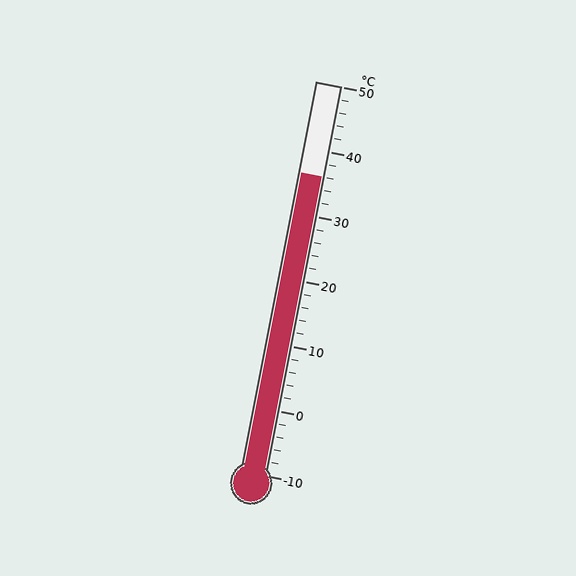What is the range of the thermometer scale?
The thermometer scale ranges from -10°C to 50°C.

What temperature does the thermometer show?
The thermometer shows approximately 36°C.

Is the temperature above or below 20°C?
The temperature is above 20°C.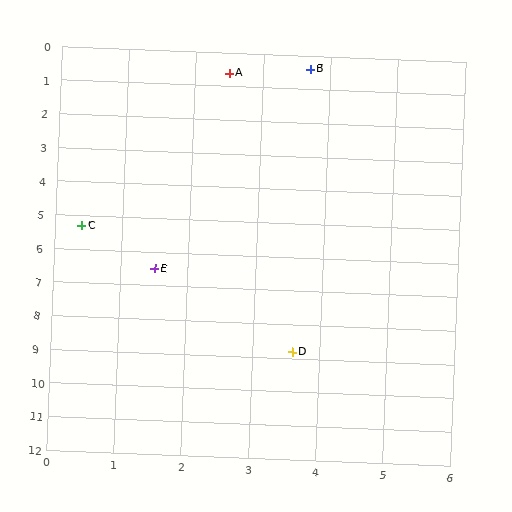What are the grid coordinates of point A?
Point A is at approximately (2.5, 0.6).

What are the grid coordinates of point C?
Point C is at approximately (0.4, 5.3).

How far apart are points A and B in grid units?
Points A and B are about 1.2 grid units apart.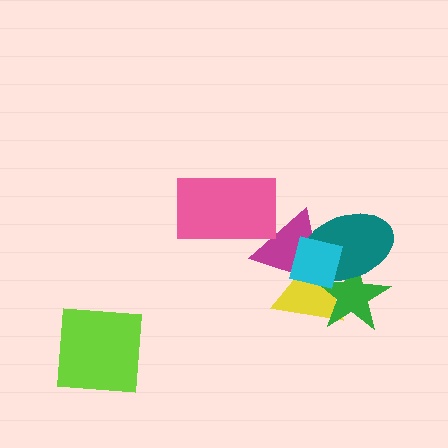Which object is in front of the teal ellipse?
The cyan square is in front of the teal ellipse.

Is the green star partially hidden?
Yes, it is partially covered by another shape.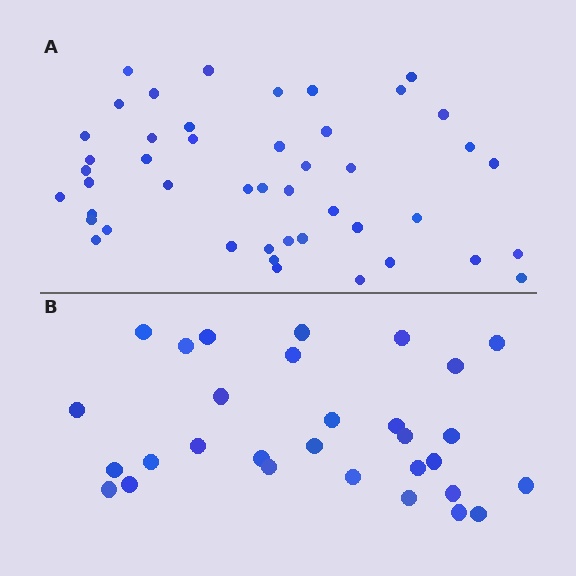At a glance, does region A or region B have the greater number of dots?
Region A (the top region) has more dots.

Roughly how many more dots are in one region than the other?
Region A has approximately 15 more dots than region B.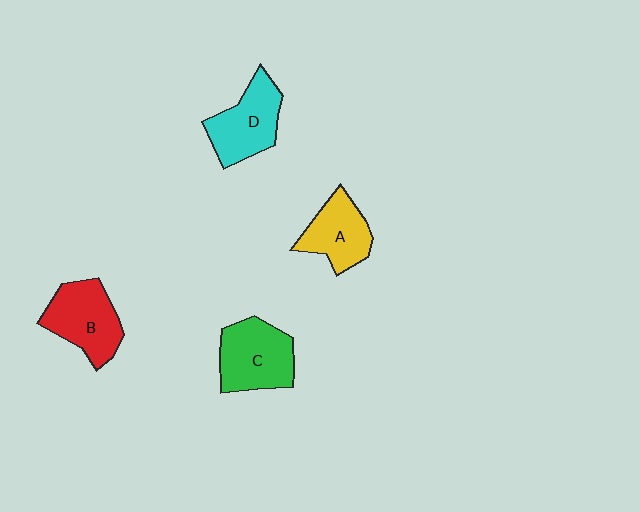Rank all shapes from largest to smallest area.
From largest to smallest: C (green), B (red), D (cyan), A (yellow).